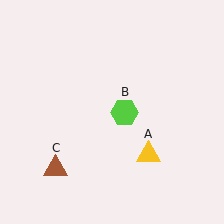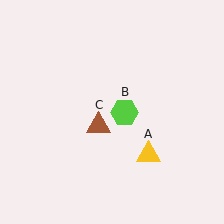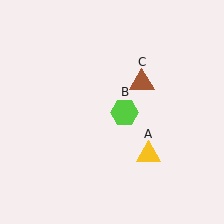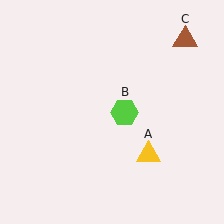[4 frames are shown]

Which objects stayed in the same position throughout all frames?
Yellow triangle (object A) and lime hexagon (object B) remained stationary.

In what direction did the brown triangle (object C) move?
The brown triangle (object C) moved up and to the right.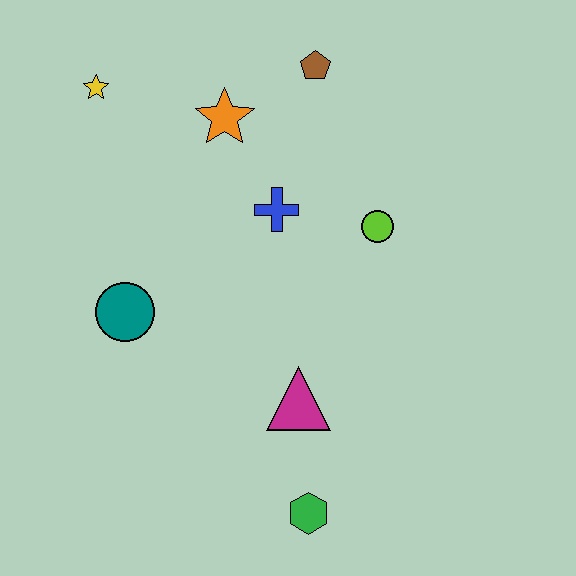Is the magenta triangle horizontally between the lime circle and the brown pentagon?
No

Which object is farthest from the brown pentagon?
The green hexagon is farthest from the brown pentagon.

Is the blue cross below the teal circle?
No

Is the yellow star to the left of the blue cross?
Yes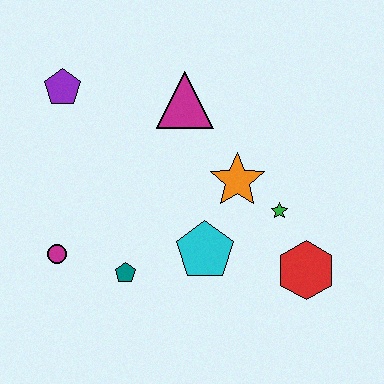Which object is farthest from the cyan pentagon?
The purple pentagon is farthest from the cyan pentagon.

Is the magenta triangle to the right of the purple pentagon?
Yes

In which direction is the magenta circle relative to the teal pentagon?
The magenta circle is to the left of the teal pentagon.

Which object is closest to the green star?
The orange star is closest to the green star.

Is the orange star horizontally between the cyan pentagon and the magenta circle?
No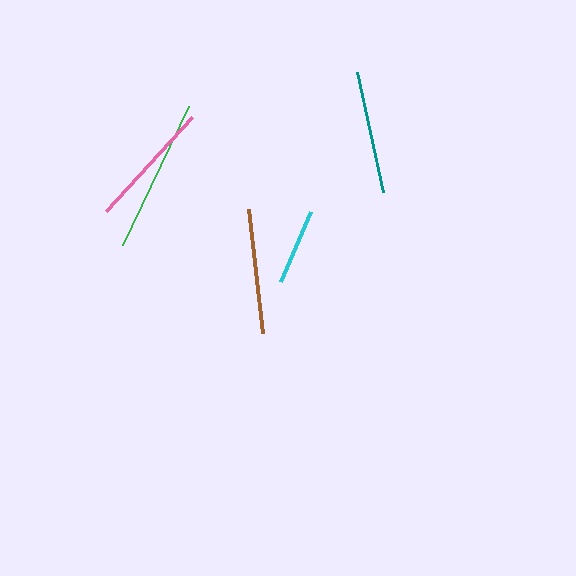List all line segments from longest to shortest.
From longest to shortest: green, pink, brown, teal, cyan.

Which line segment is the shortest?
The cyan line is the shortest at approximately 76 pixels.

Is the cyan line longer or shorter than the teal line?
The teal line is longer than the cyan line.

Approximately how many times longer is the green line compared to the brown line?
The green line is approximately 1.2 times the length of the brown line.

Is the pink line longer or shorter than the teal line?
The pink line is longer than the teal line.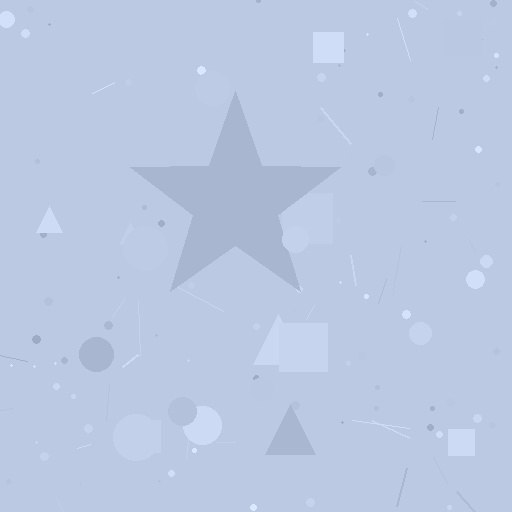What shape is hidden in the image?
A star is hidden in the image.